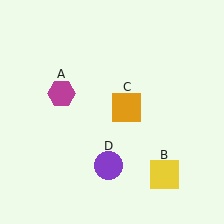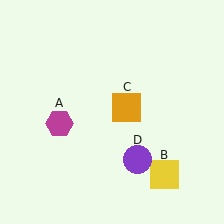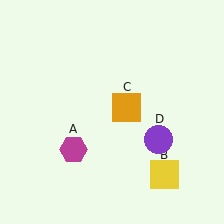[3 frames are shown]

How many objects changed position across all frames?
2 objects changed position: magenta hexagon (object A), purple circle (object D).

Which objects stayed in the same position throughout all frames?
Yellow square (object B) and orange square (object C) remained stationary.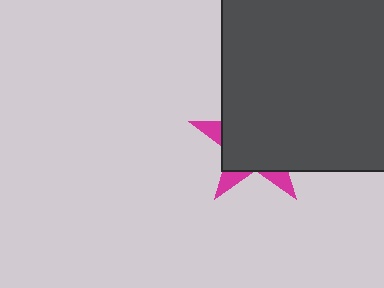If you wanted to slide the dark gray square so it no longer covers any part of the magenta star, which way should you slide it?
Slide it toward the upper-right — that is the most direct way to separate the two shapes.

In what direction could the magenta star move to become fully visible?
The magenta star could move toward the lower-left. That would shift it out from behind the dark gray square entirely.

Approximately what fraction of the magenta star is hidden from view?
Roughly 77% of the magenta star is hidden behind the dark gray square.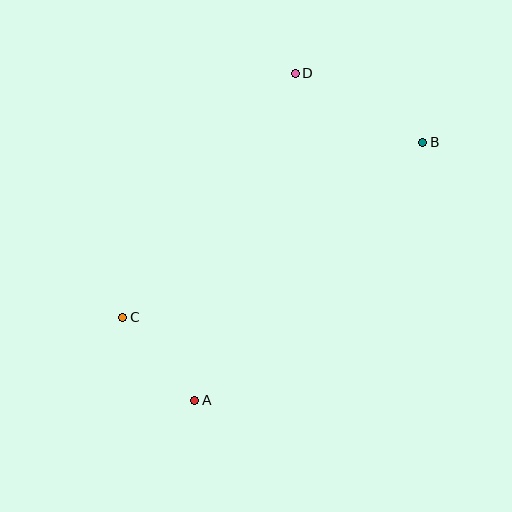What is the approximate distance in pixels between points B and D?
The distance between B and D is approximately 145 pixels.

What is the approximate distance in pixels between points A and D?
The distance between A and D is approximately 342 pixels.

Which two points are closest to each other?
Points A and C are closest to each other.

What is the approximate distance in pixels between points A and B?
The distance between A and B is approximately 344 pixels.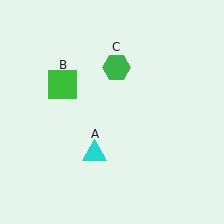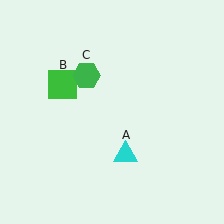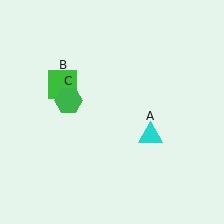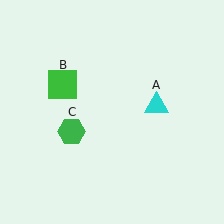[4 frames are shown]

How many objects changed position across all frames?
2 objects changed position: cyan triangle (object A), green hexagon (object C).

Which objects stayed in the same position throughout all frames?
Green square (object B) remained stationary.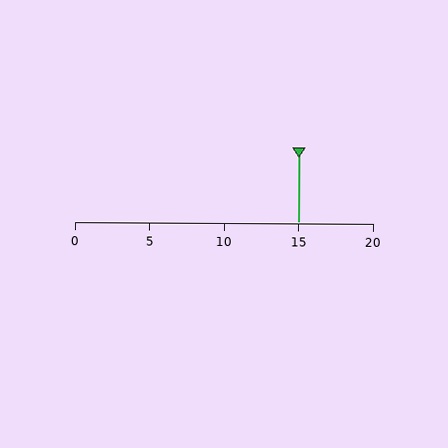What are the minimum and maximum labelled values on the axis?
The axis runs from 0 to 20.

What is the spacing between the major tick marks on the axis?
The major ticks are spaced 5 apart.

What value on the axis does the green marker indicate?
The marker indicates approximately 15.